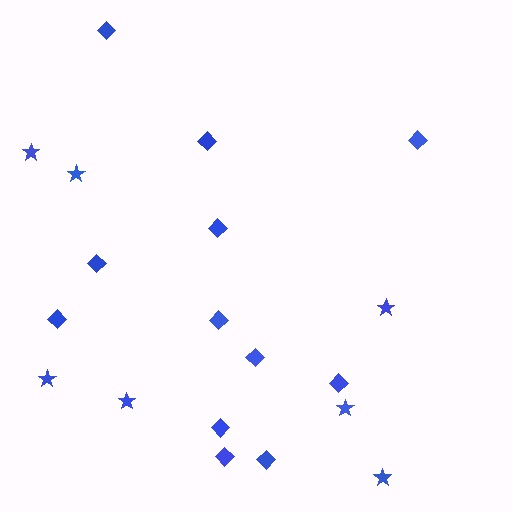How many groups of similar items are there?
There are 2 groups: one group of stars (7) and one group of diamonds (12).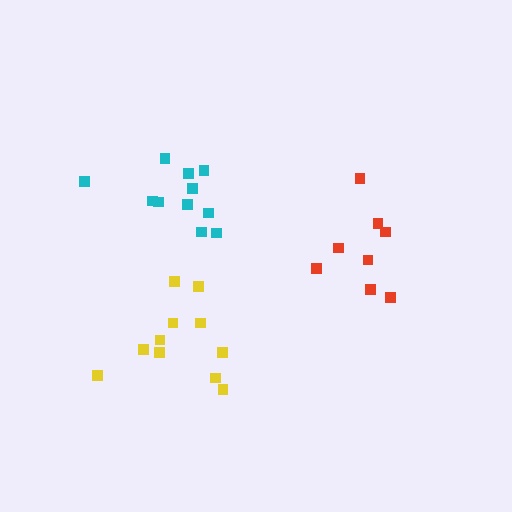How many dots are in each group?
Group 1: 11 dots, Group 2: 8 dots, Group 3: 11 dots (30 total).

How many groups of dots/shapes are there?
There are 3 groups.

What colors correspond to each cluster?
The clusters are colored: yellow, red, cyan.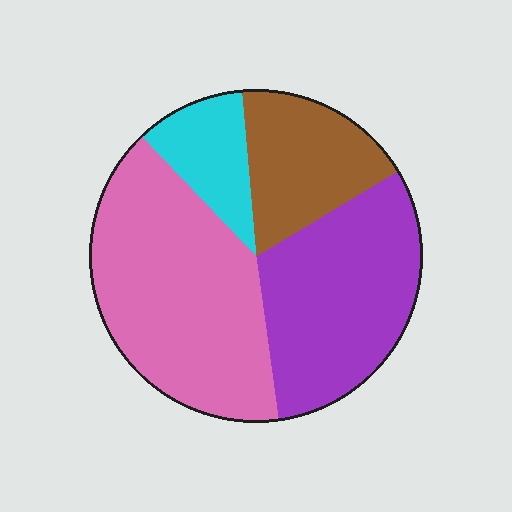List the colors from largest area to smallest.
From largest to smallest: pink, purple, brown, cyan.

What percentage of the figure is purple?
Purple takes up about one third (1/3) of the figure.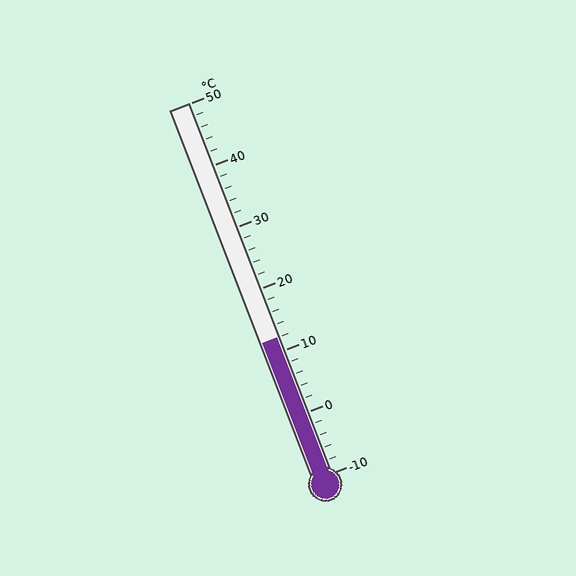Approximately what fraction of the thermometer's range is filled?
The thermometer is filled to approximately 35% of its range.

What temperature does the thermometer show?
The thermometer shows approximately 12°C.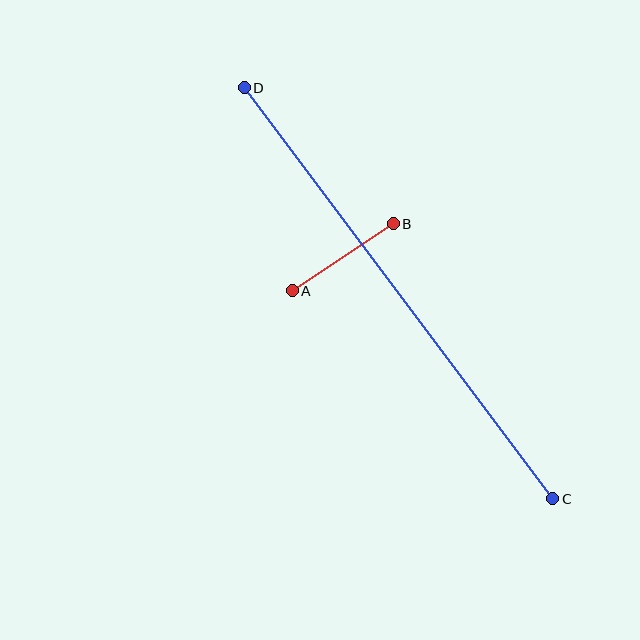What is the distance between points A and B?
The distance is approximately 121 pixels.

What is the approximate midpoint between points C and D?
The midpoint is at approximately (398, 293) pixels.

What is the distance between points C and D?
The distance is approximately 514 pixels.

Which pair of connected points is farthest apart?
Points C and D are farthest apart.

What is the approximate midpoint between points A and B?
The midpoint is at approximately (343, 257) pixels.